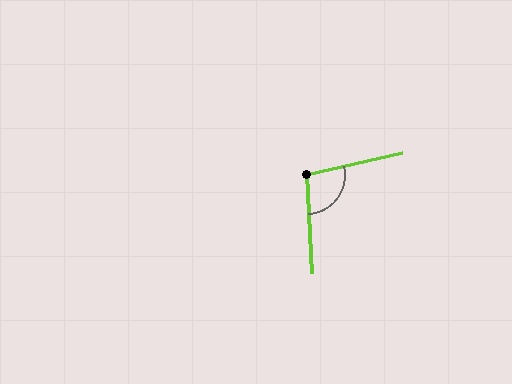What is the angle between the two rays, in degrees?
Approximately 100 degrees.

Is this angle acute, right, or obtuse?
It is obtuse.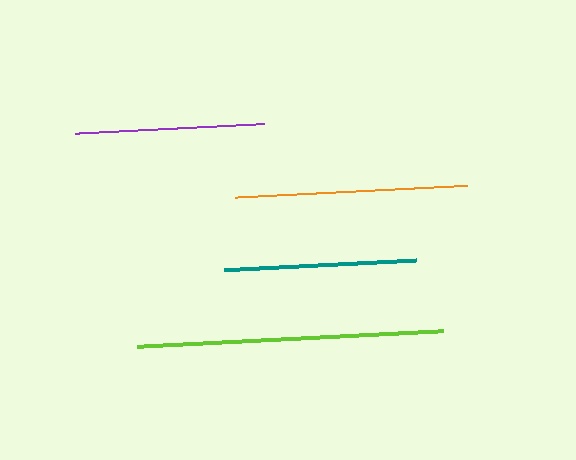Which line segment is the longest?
The lime line is the longest at approximately 307 pixels.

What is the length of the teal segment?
The teal segment is approximately 192 pixels long.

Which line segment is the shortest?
The purple line is the shortest at approximately 189 pixels.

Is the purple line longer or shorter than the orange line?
The orange line is longer than the purple line.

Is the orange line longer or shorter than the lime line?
The lime line is longer than the orange line.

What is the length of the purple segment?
The purple segment is approximately 189 pixels long.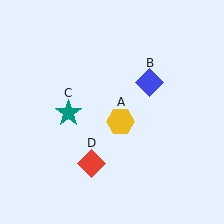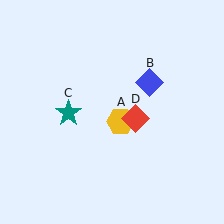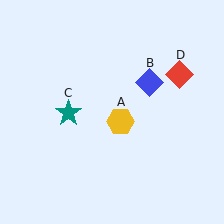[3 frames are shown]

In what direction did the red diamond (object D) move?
The red diamond (object D) moved up and to the right.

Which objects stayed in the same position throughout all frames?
Yellow hexagon (object A) and blue diamond (object B) and teal star (object C) remained stationary.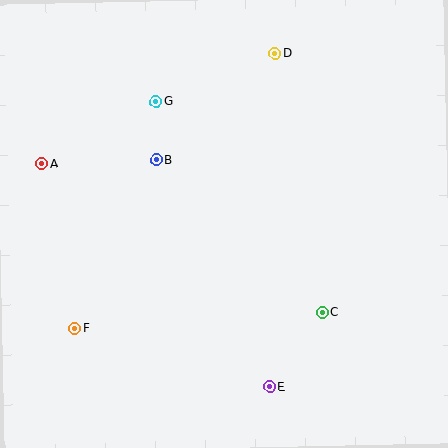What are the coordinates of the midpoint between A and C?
The midpoint between A and C is at (182, 238).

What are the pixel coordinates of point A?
Point A is at (42, 164).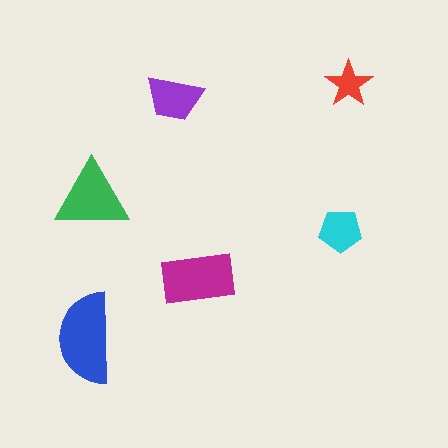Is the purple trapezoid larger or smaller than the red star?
Larger.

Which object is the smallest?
The red star.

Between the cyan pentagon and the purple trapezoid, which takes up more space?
The purple trapezoid.